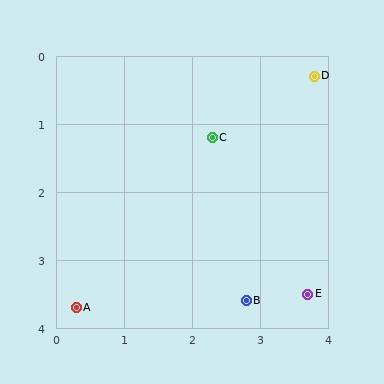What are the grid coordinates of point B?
Point B is at approximately (2.8, 3.6).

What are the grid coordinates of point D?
Point D is at approximately (3.8, 0.3).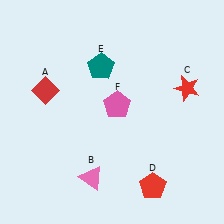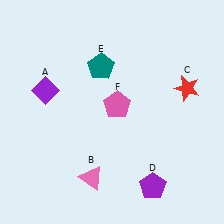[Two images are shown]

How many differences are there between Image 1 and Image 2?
There are 2 differences between the two images.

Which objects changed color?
A changed from red to purple. D changed from red to purple.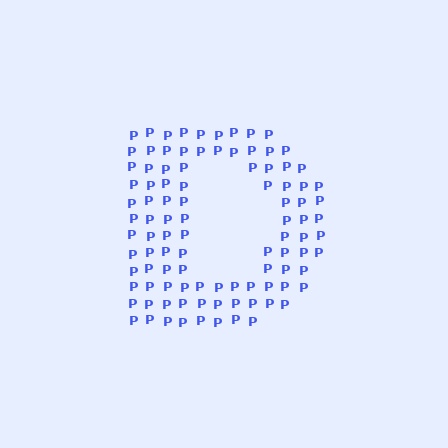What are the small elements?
The small elements are letter P's.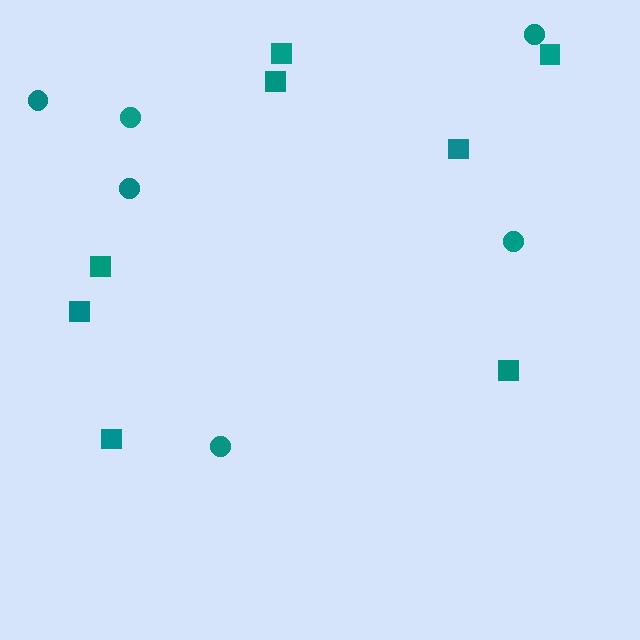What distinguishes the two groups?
There are 2 groups: one group of circles (6) and one group of squares (8).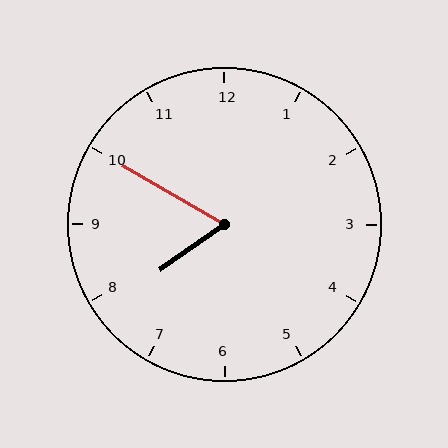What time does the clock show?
7:50.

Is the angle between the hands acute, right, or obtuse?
It is acute.